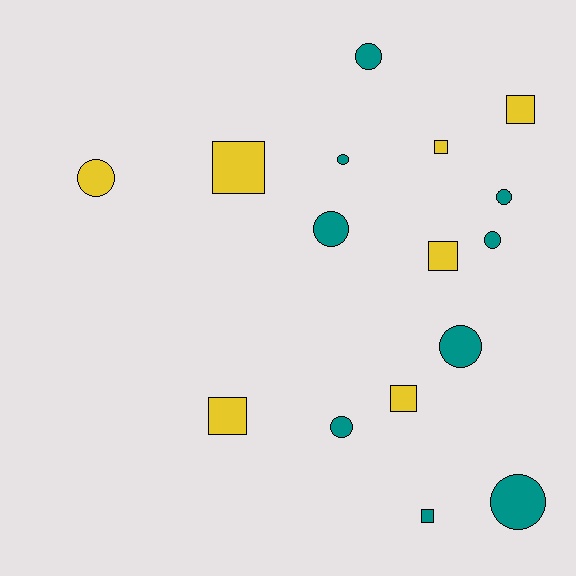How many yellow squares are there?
There are 6 yellow squares.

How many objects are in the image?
There are 16 objects.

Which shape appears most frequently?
Circle, with 9 objects.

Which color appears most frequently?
Teal, with 9 objects.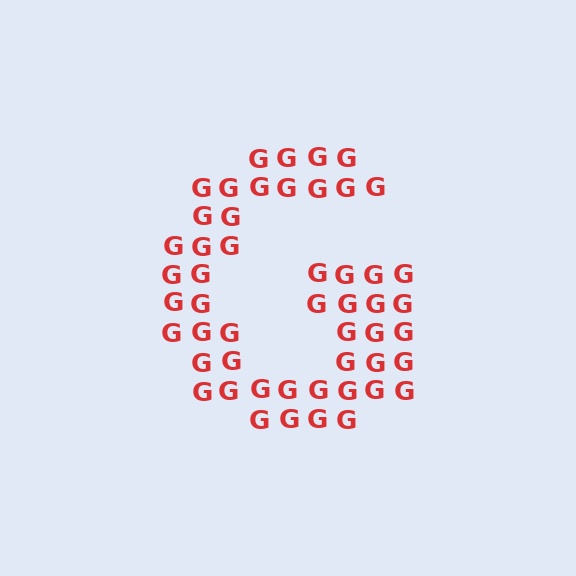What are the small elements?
The small elements are letter G's.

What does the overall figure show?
The overall figure shows the letter G.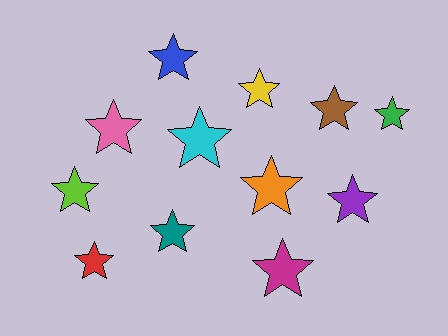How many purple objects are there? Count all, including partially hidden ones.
There is 1 purple object.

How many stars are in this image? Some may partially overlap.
There are 12 stars.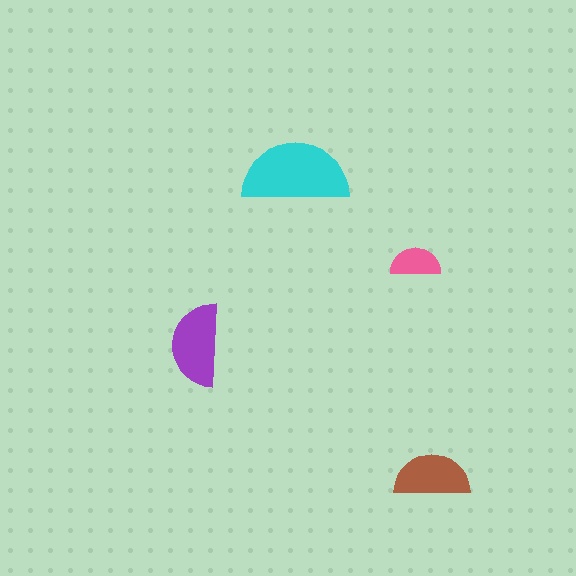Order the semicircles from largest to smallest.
the cyan one, the purple one, the brown one, the pink one.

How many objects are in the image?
There are 4 objects in the image.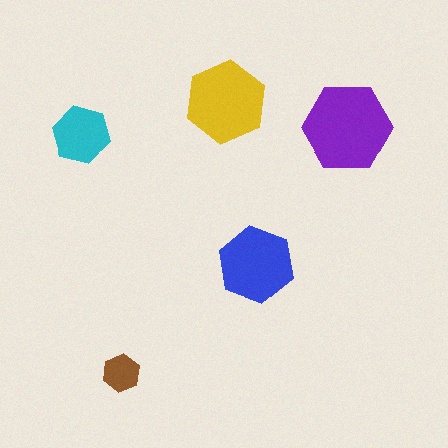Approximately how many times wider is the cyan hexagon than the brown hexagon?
About 1.5 times wider.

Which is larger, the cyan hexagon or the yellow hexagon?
The yellow one.